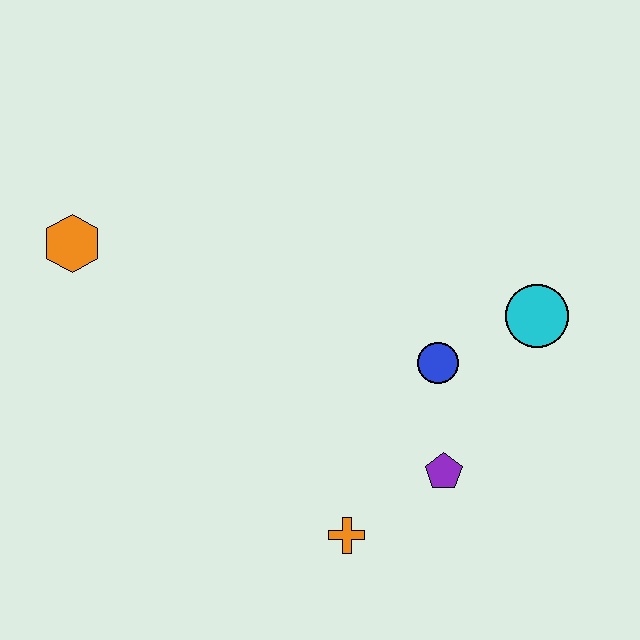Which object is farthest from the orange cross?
The orange hexagon is farthest from the orange cross.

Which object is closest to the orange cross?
The purple pentagon is closest to the orange cross.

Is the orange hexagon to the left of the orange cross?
Yes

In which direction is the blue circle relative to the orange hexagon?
The blue circle is to the right of the orange hexagon.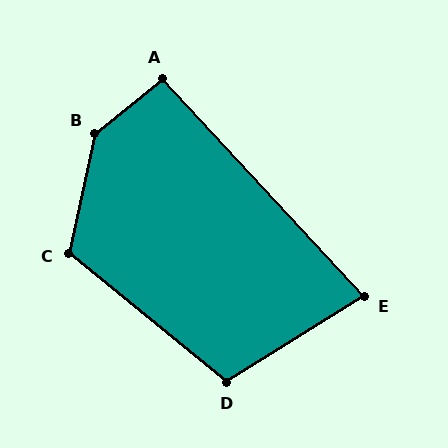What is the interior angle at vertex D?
Approximately 109 degrees (obtuse).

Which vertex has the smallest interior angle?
E, at approximately 79 degrees.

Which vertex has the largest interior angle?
B, at approximately 141 degrees.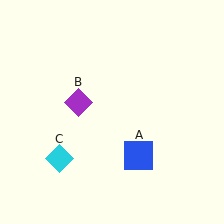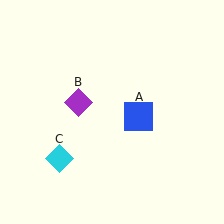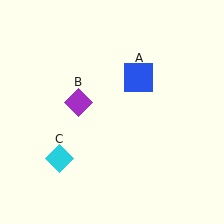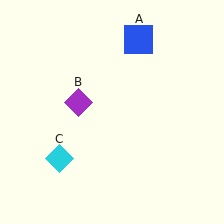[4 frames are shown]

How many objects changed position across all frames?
1 object changed position: blue square (object A).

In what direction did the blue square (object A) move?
The blue square (object A) moved up.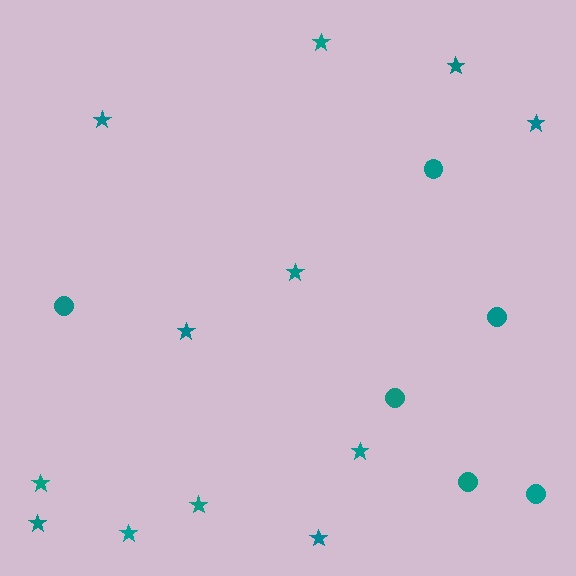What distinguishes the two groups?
There are 2 groups: one group of circles (6) and one group of stars (12).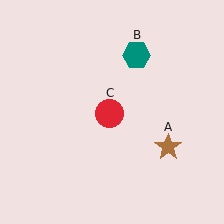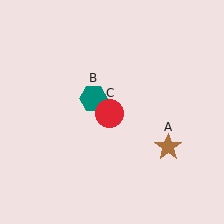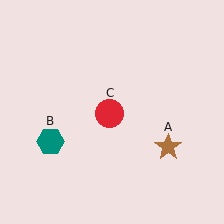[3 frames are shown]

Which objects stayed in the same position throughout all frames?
Brown star (object A) and red circle (object C) remained stationary.